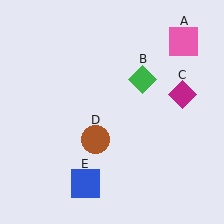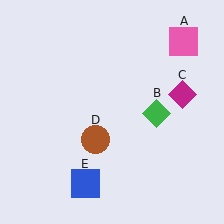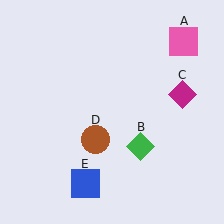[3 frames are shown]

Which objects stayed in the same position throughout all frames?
Pink square (object A) and magenta diamond (object C) and brown circle (object D) and blue square (object E) remained stationary.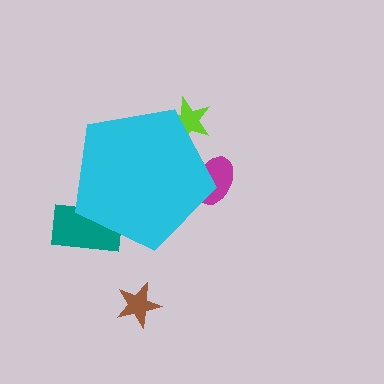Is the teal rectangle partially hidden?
Yes, the teal rectangle is partially hidden behind the cyan pentagon.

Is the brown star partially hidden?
No, the brown star is fully visible.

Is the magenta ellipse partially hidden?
Yes, the magenta ellipse is partially hidden behind the cyan pentagon.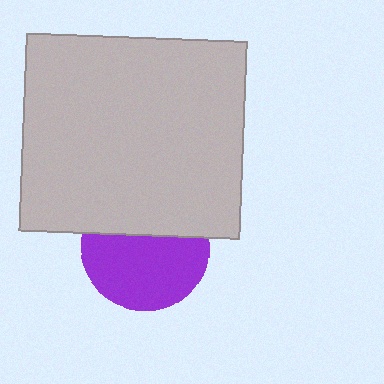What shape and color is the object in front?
The object in front is a light gray rectangle.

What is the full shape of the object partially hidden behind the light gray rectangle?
The partially hidden object is a purple circle.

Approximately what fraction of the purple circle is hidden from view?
Roughly 39% of the purple circle is hidden behind the light gray rectangle.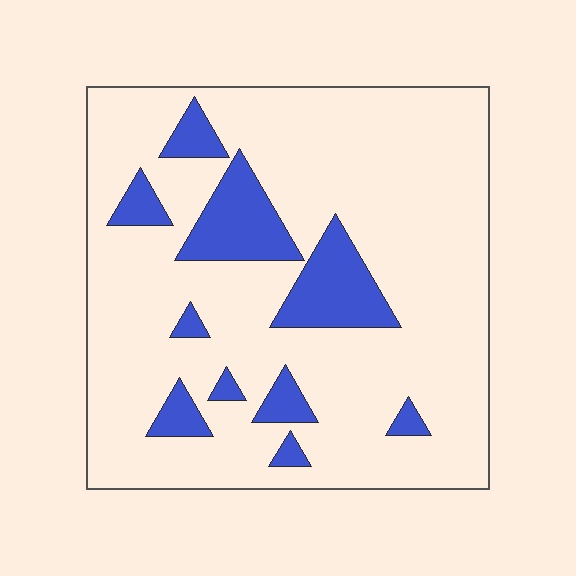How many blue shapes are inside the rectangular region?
10.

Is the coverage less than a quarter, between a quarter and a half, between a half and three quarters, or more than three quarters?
Less than a quarter.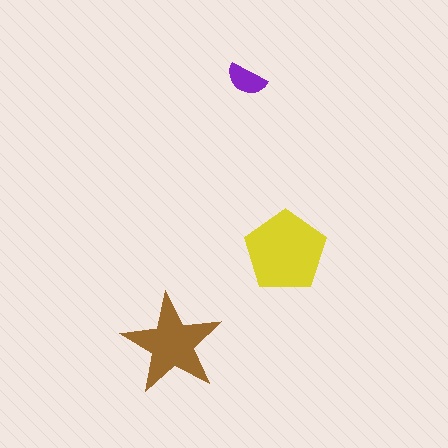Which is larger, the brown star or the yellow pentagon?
The yellow pentagon.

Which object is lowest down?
The brown star is bottommost.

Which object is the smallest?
The purple semicircle.